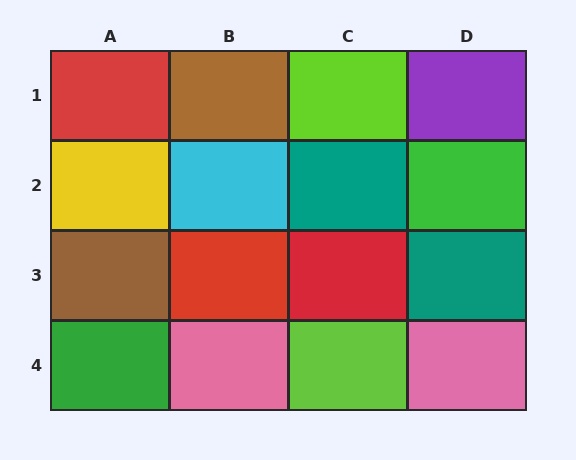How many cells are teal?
2 cells are teal.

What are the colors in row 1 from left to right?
Red, brown, lime, purple.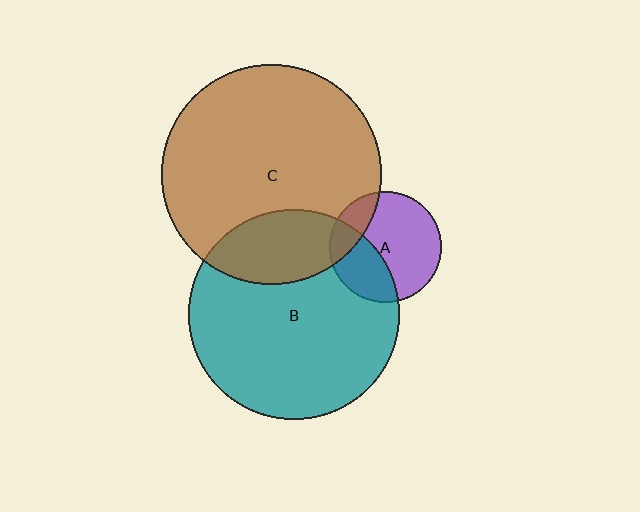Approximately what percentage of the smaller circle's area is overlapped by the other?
Approximately 35%.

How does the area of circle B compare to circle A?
Approximately 3.6 times.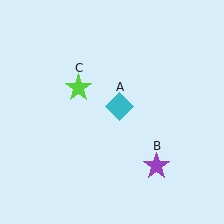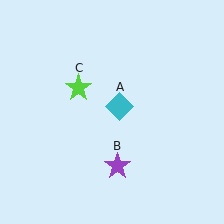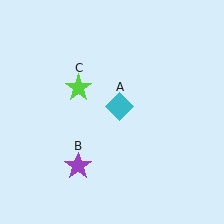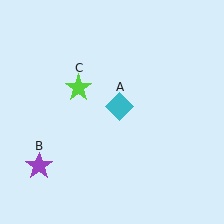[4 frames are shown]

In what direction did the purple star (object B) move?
The purple star (object B) moved left.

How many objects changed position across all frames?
1 object changed position: purple star (object B).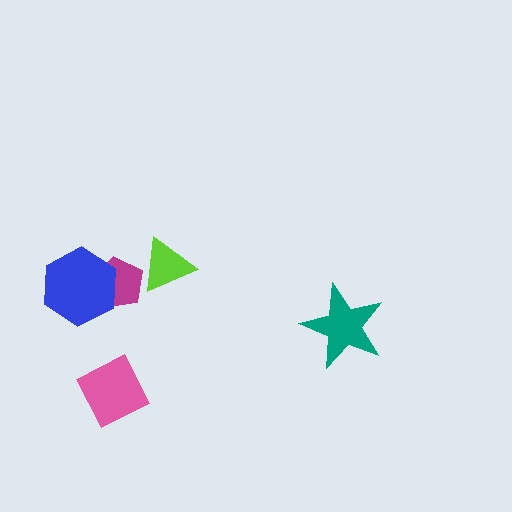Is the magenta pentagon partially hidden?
Yes, it is partially covered by another shape.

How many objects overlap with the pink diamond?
0 objects overlap with the pink diamond.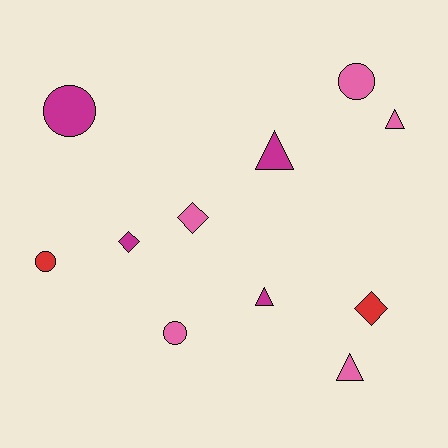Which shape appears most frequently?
Triangle, with 4 objects.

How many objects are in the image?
There are 11 objects.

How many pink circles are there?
There are 2 pink circles.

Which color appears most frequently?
Pink, with 5 objects.